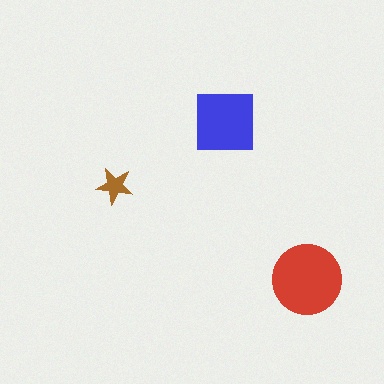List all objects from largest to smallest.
The red circle, the blue square, the brown star.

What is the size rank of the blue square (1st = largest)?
2nd.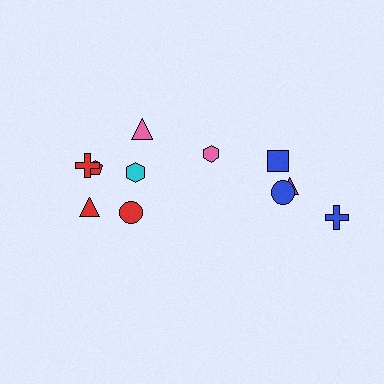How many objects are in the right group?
There are 4 objects.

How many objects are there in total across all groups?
There are 11 objects.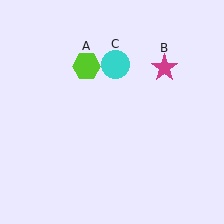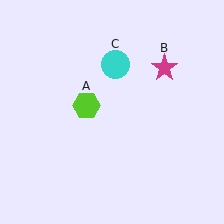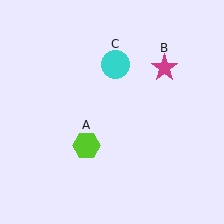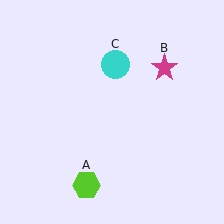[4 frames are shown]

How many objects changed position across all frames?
1 object changed position: lime hexagon (object A).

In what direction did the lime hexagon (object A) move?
The lime hexagon (object A) moved down.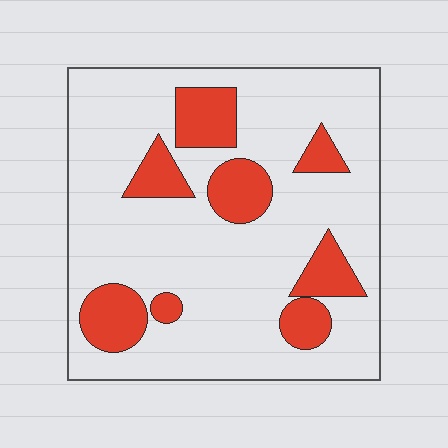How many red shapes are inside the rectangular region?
8.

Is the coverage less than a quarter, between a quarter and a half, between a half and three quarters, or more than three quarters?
Less than a quarter.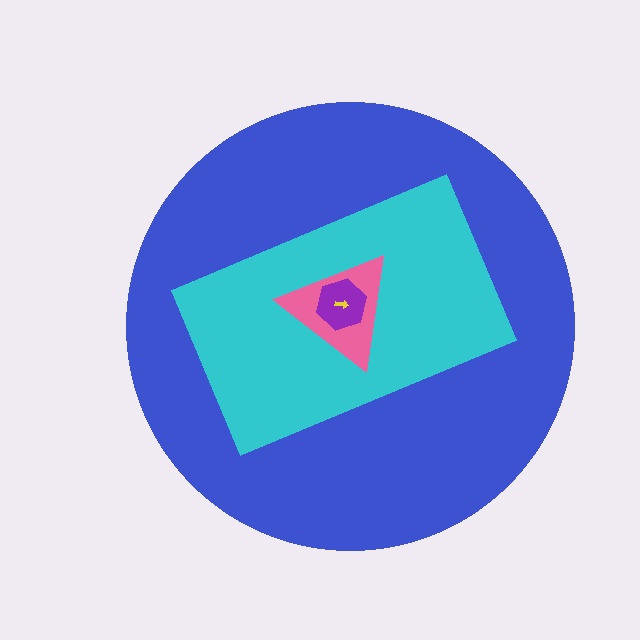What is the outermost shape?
The blue circle.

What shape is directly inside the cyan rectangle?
The pink triangle.